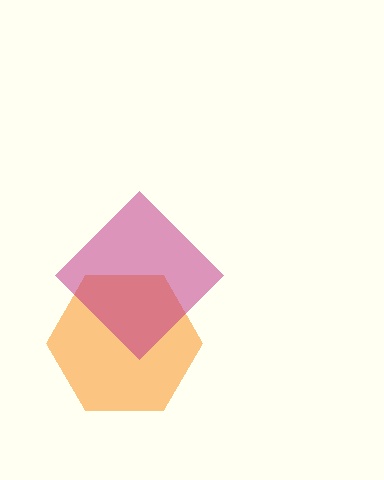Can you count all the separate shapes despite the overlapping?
Yes, there are 2 separate shapes.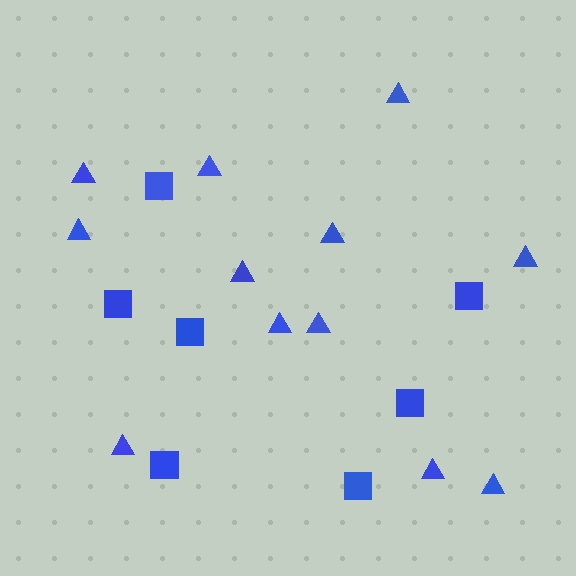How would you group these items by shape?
There are 2 groups: one group of triangles (12) and one group of squares (7).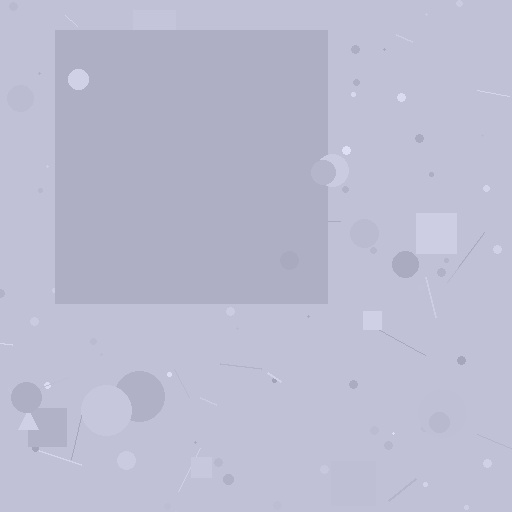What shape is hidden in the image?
A square is hidden in the image.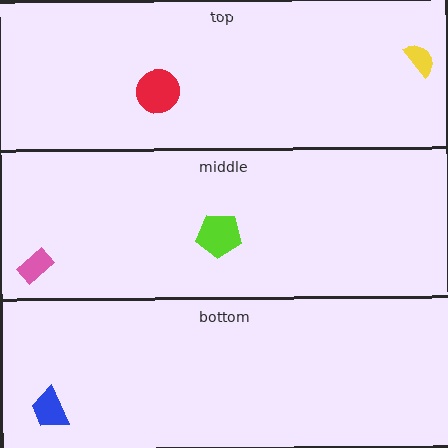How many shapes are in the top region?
2.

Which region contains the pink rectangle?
The middle region.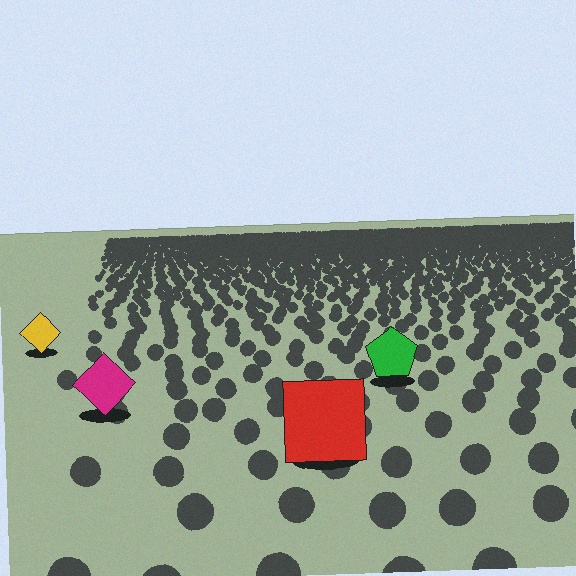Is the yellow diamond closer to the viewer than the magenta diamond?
No. The magenta diamond is closer — you can tell from the texture gradient: the ground texture is coarser near it.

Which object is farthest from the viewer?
The yellow diamond is farthest from the viewer. It appears smaller and the ground texture around it is denser.